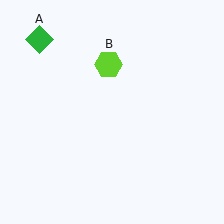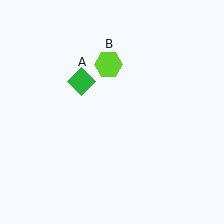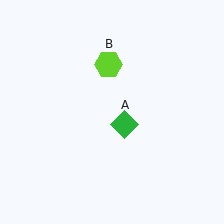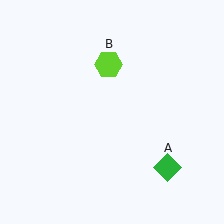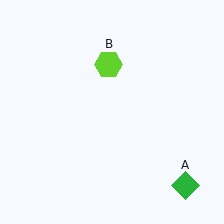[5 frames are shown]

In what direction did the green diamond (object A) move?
The green diamond (object A) moved down and to the right.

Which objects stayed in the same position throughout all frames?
Lime hexagon (object B) remained stationary.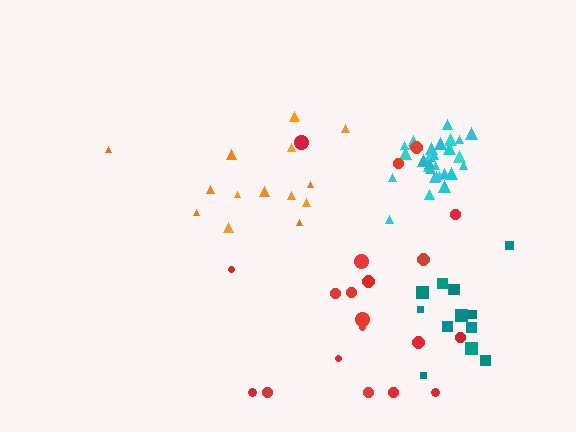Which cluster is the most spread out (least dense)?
Red.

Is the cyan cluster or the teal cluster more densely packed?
Cyan.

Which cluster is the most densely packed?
Cyan.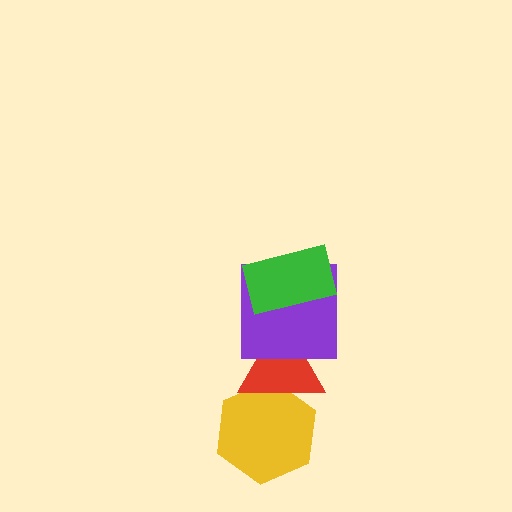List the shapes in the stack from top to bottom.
From top to bottom: the green rectangle, the purple square, the red triangle, the yellow hexagon.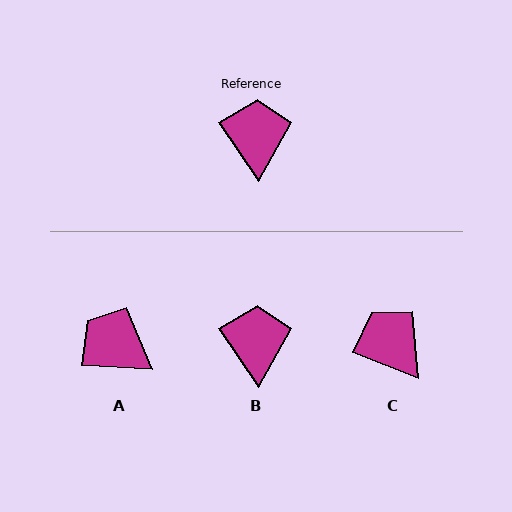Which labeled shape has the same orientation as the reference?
B.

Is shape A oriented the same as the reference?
No, it is off by about 52 degrees.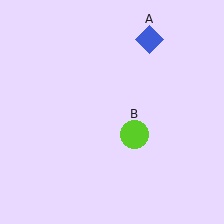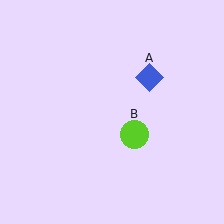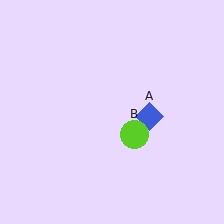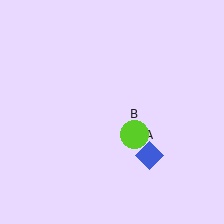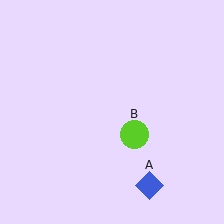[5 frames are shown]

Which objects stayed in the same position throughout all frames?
Lime circle (object B) remained stationary.